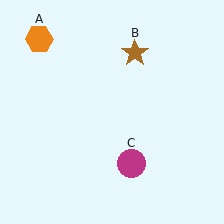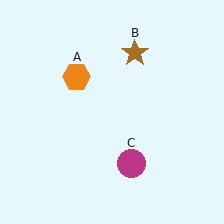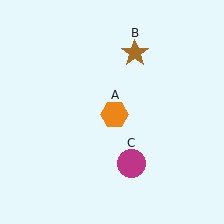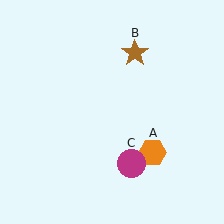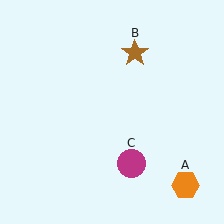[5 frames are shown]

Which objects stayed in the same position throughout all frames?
Brown star (object B) and magenta circle (object C) remained stationary.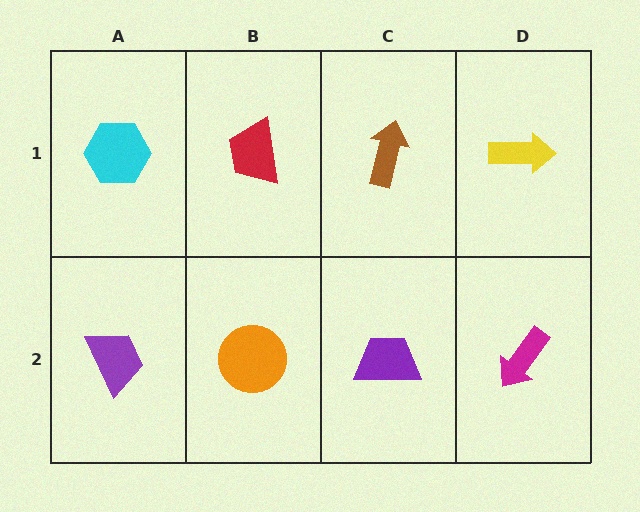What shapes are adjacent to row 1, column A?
A purple trapezoid (row 2, column A), a red trapezoid (row 1, column B).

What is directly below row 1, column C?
A purple trapezoid.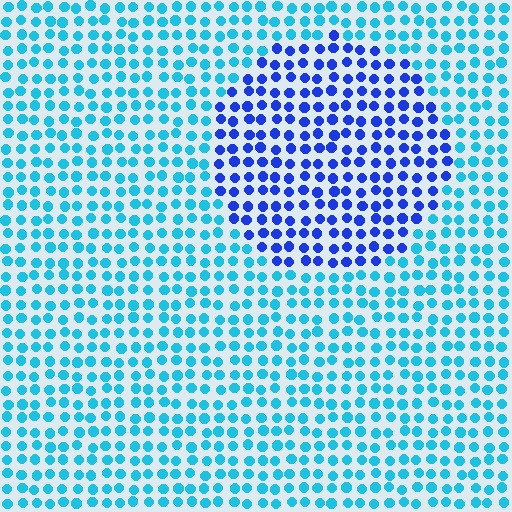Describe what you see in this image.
The image is filled with small cyan elements in a uniform arrangement. A circle-shaped region is visible where the elements are tinted to a slightly different hue, forming a subtle color boundary.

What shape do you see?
I see a circle.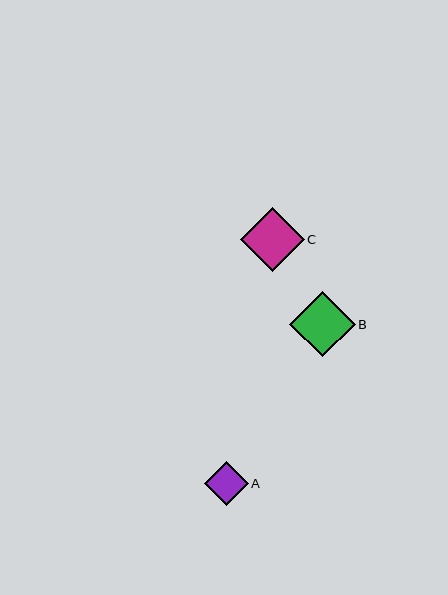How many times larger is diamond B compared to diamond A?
Diamond B is approximately 1.5 times the size of diamond A.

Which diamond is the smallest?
Diamond A is the smallest with a size of approximately 44 pixels.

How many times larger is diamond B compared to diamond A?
Diamond B is approximately 1.5 times the size of diamond A.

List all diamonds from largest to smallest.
From largest to smallest: B, C, A.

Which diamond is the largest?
Diamond B is the largest with a size of approximately 65 pixels.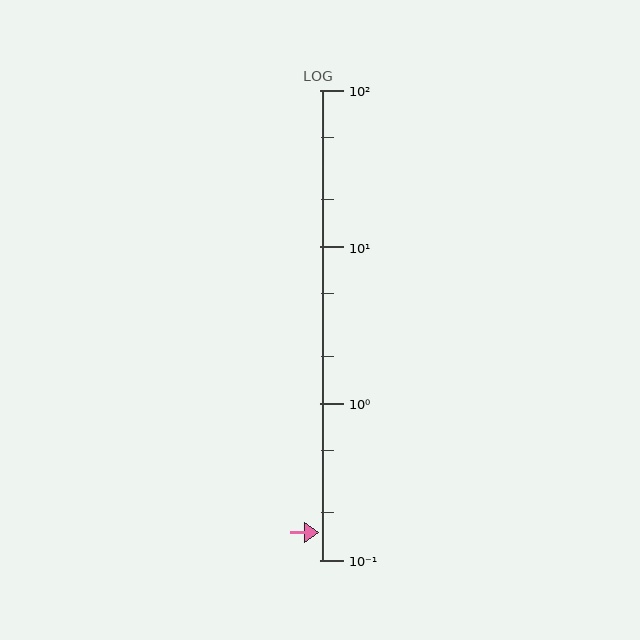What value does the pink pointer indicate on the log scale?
The pointer indicates approximately 0.15.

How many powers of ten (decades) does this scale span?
The scale spans 3 decades, from 0.1 to 100.